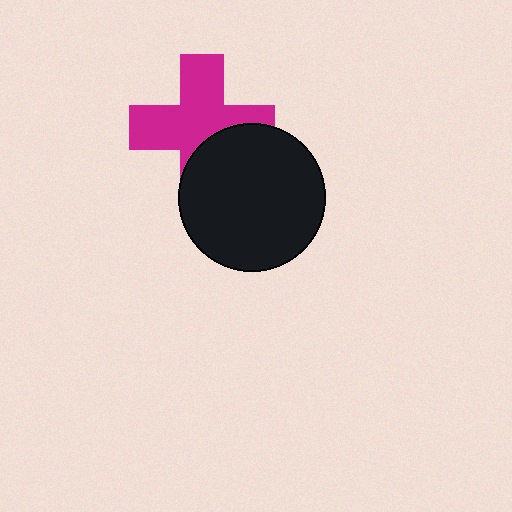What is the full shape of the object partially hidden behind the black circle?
The partially hidden object is a magenta cross.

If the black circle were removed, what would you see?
You would see the complete magenta cross.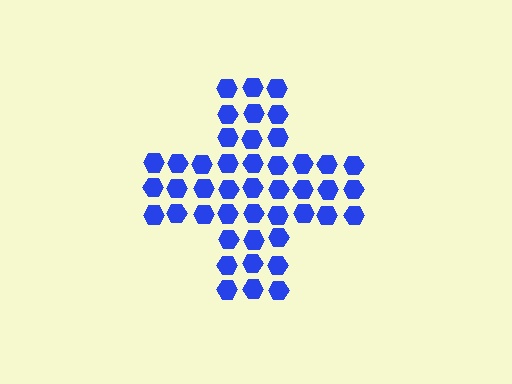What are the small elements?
The small elements are hexagons.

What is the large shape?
The large shape is a cross.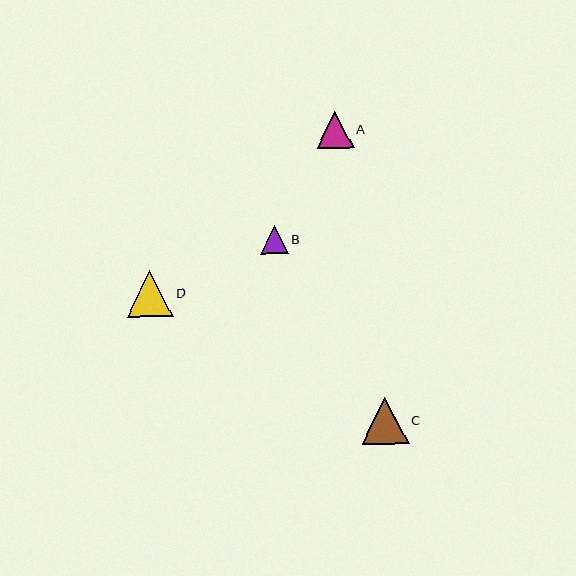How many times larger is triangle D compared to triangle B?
Triangle D is approximately 1.6 times the size of triangle B.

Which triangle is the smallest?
Triangle B is the smallest with a size of approximately 28 pixels.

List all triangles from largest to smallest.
From largest to smallest: C, D, A, B.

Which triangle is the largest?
Triangle C is the largest with a size of approximately 47 pixels.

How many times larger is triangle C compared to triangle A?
Triangle C is approximately 1.3 times the size of triangle A.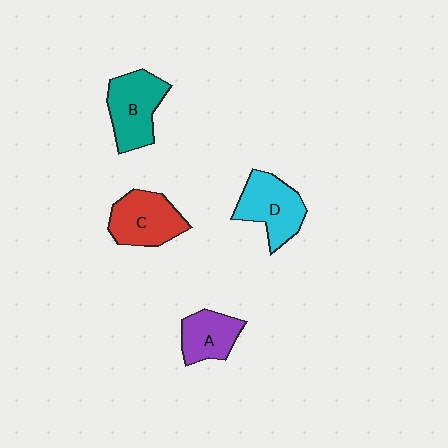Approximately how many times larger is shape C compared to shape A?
Approximately 1.3 times.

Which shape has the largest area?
Shape B (teal).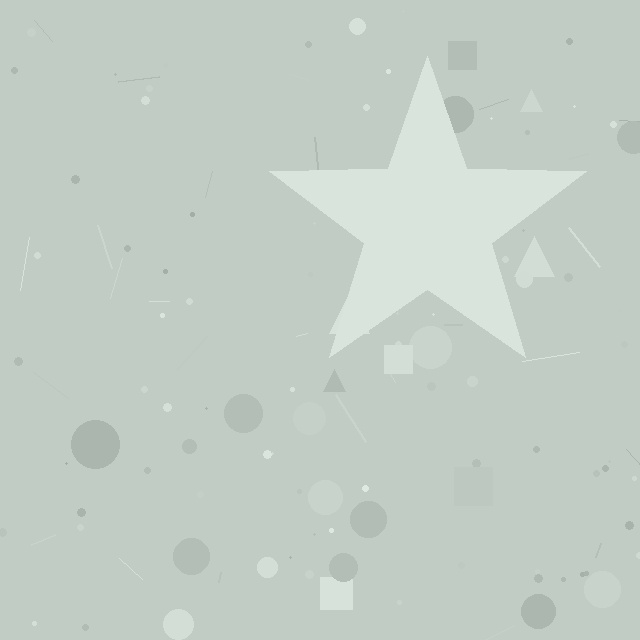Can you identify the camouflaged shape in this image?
The camouflaged shape is a star.